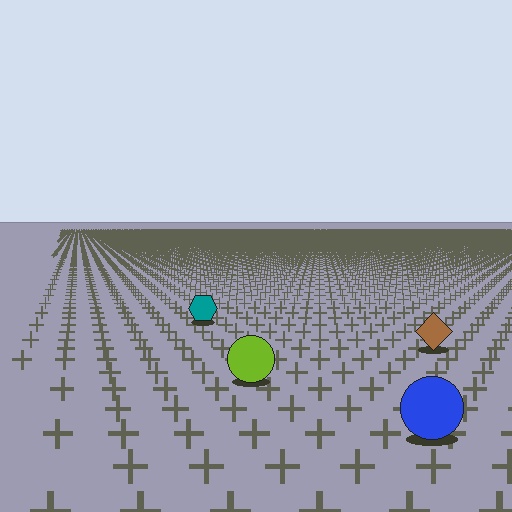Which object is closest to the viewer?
The blue circle is closest. The texture marks near it are larger and more spread out.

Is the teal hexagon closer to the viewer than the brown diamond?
No. The brown diamond is closer — you can tell from the texture gradient: the ground texture is coarser near it.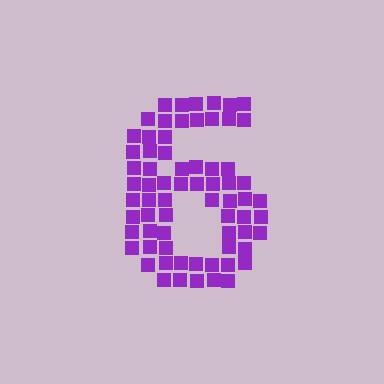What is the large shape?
The large shape is the digit 6.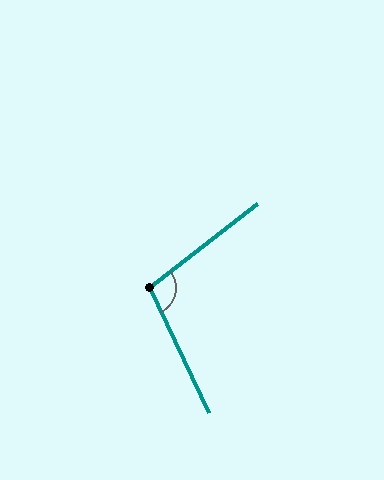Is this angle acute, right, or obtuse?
It is obtuse.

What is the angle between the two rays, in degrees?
Approximately 102 degrees.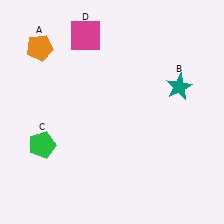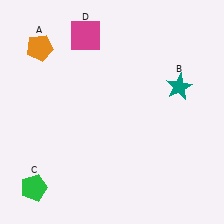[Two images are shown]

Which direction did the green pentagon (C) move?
The green pentagon (C) moved down.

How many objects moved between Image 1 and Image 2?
1 object moved between the two images.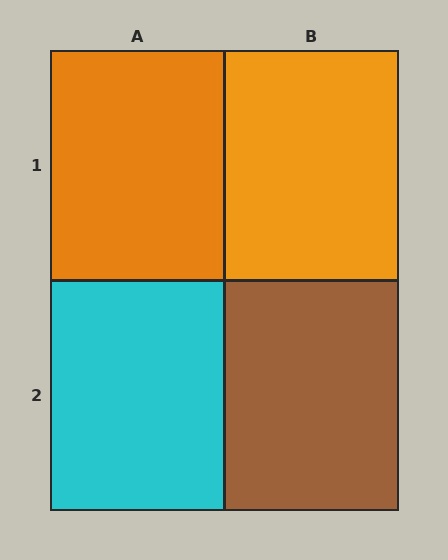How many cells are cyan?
1 cell is cyan.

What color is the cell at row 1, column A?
Orange.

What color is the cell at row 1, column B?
Orange.